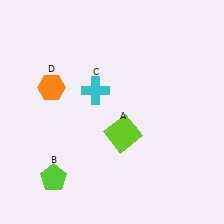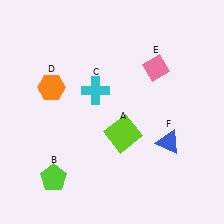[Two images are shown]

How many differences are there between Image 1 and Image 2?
There are 2 differences between the two images.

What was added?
A pink diamond (E), a blue triangle (F) were added in Image 2.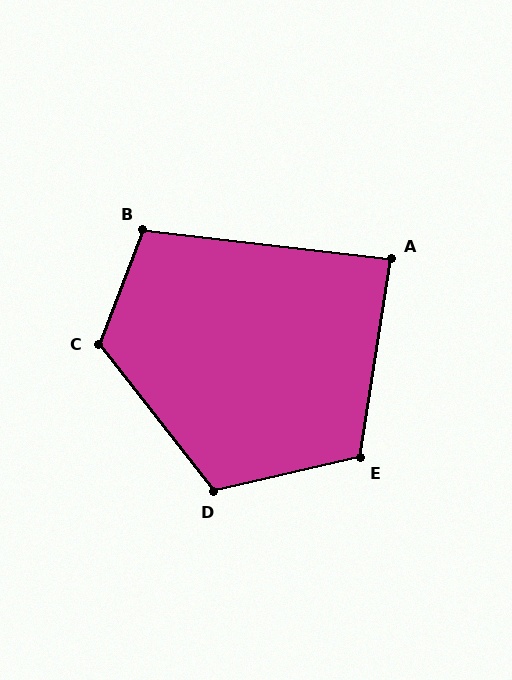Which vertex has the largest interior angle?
C, at approximately 121 degrees.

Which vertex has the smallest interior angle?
A, at approximately 88 degrees.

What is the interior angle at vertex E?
Approximately 112 degrees (obtuse).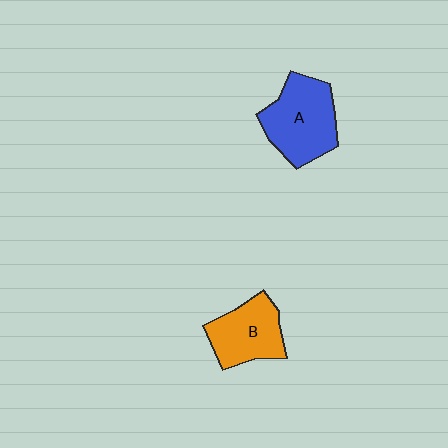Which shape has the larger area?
Shape A (blue).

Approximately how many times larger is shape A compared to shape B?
Approximately 1.3 times.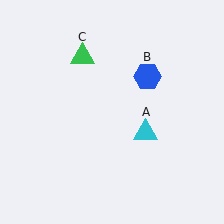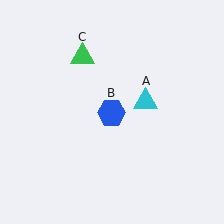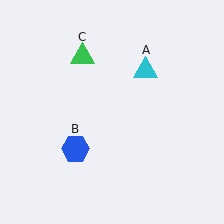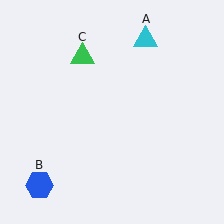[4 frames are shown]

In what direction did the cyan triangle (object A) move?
The cyan triangle (object A) moved up.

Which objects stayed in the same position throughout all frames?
Green triangle (object C) remained stationary.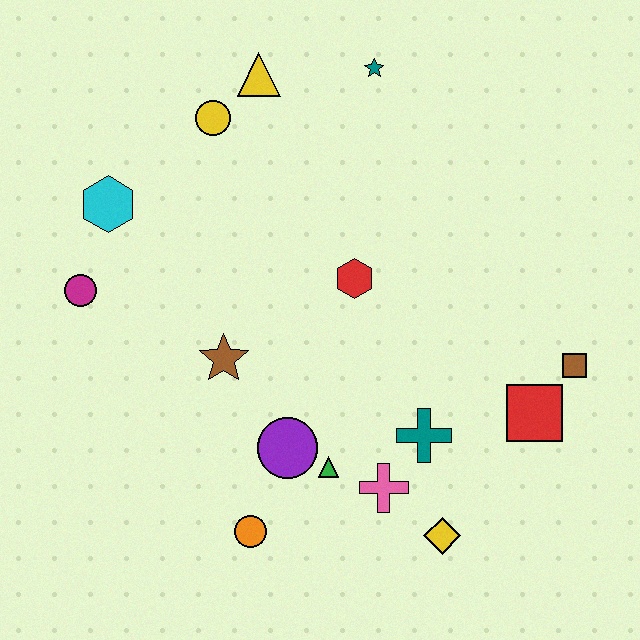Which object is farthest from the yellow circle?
The yellow diamond is farthest from the yellow circle.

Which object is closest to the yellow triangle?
The yellow circle is closest to the yellow triangle.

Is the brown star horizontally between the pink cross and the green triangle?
No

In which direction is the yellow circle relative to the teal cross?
The yellow circle is above the teal cross.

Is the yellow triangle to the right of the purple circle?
No